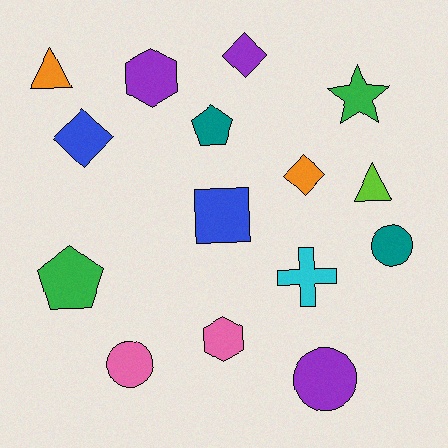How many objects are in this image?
There are 15 objects.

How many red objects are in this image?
There are no red objects.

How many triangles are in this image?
There are 2 triangles.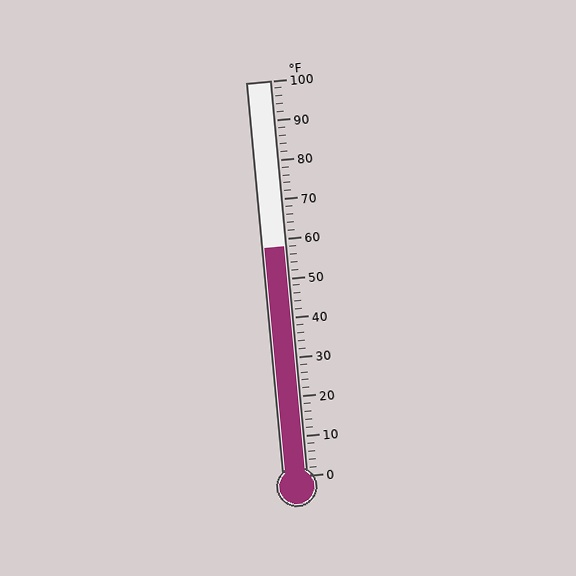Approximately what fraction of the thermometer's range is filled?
The thermometer is filled to approximately 60% of its range.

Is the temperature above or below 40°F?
The temperature is above 40°F.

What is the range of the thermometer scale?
The thermometer scale ranges from 0°F to 100°F.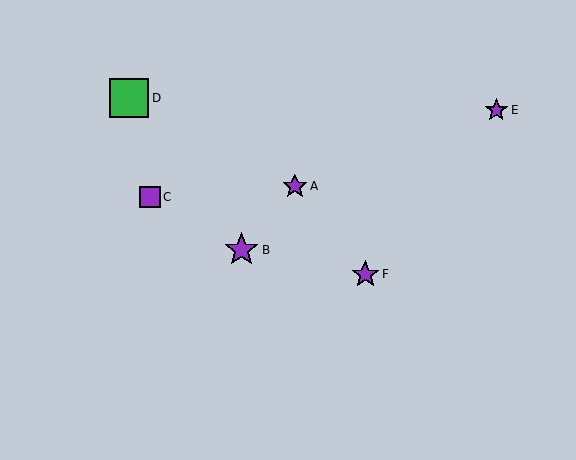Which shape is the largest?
The green square (labeled D) is the largest.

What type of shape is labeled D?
Shape D is a green square.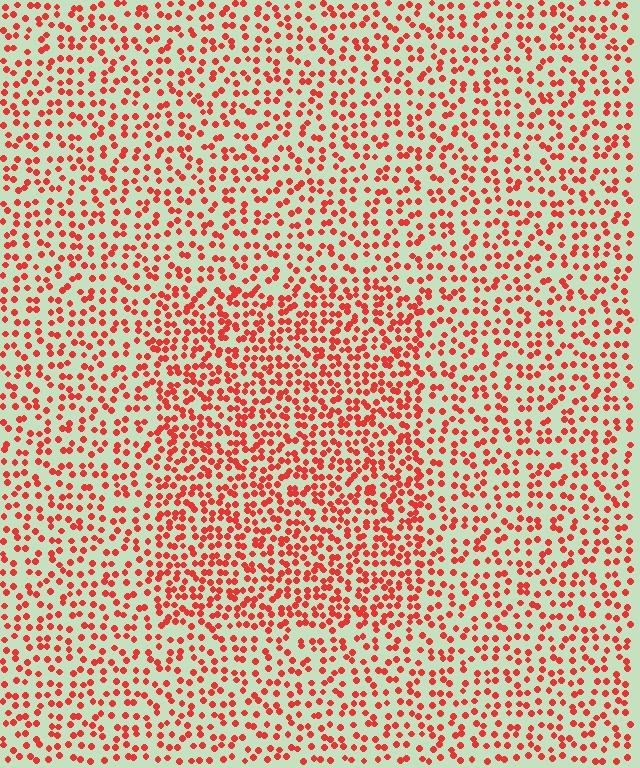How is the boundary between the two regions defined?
The boundary is defined by a change in element density (approximately 1.6x ratio). All elements are the same color, size, and shape.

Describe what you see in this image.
The image contains small red elements arranged at two different densities. A rectangle-shaped region is visible where the elements are more densely packed than the surrounding area.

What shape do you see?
I see a rectangle.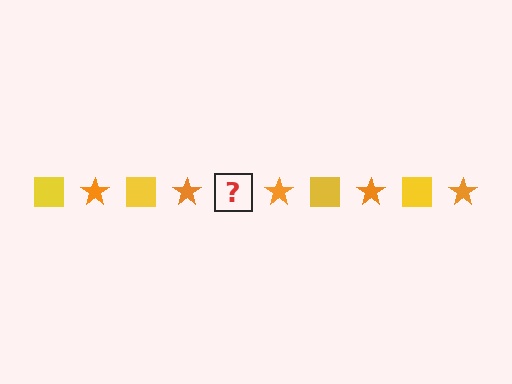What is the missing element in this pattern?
The missing element is a yellow square.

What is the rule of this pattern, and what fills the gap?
The rule is that the pattern alternates between yellow square and orange star. The gap should be filled with a yellow square.